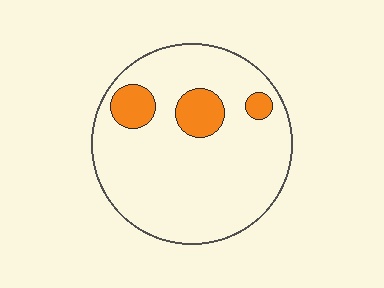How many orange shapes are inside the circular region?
3.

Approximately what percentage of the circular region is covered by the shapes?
Approximately 15%.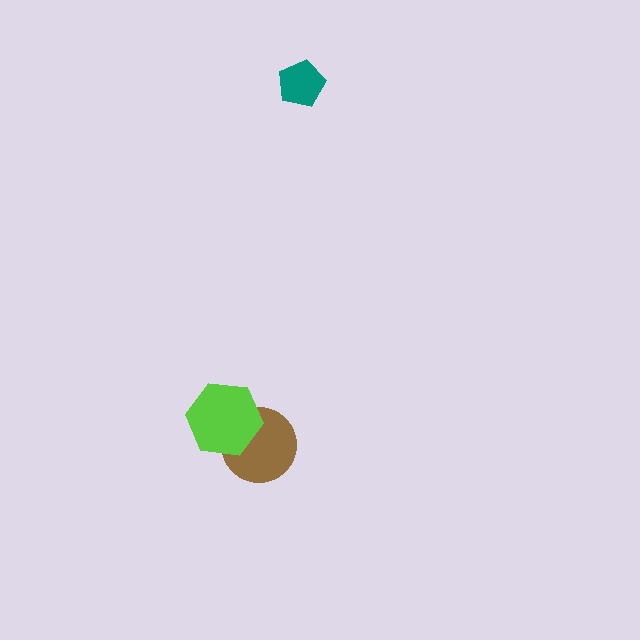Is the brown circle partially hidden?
Yes, it is partially covered by another shape.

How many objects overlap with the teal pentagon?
0 objects overlap with the teal pentagon.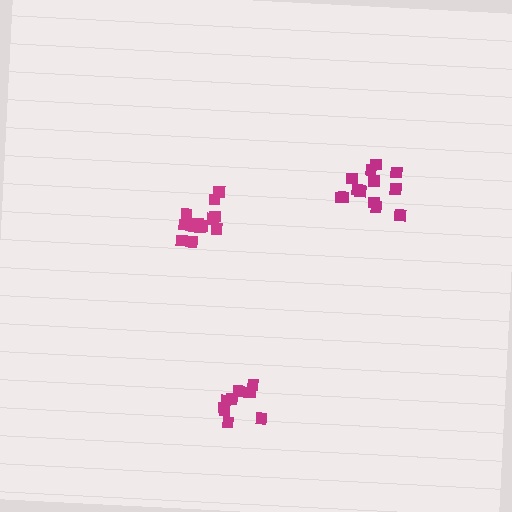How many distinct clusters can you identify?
There are 3 distinct clusters.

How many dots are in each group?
Group 1: 13 dots, Group 2: 13 dots, Group 3: 9 dots (35 total).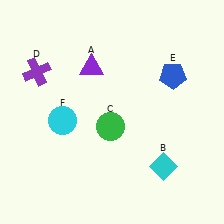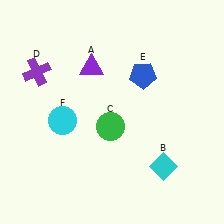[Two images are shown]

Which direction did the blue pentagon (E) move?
The blue pentagon (E) moved left.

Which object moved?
The blue pentagon (E) moved left.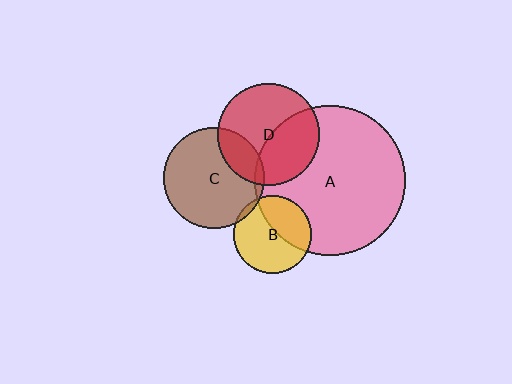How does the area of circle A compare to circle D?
Approximately 2.2 times.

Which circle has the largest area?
Circle A (pink).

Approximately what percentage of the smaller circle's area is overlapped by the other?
Approximately 40%.